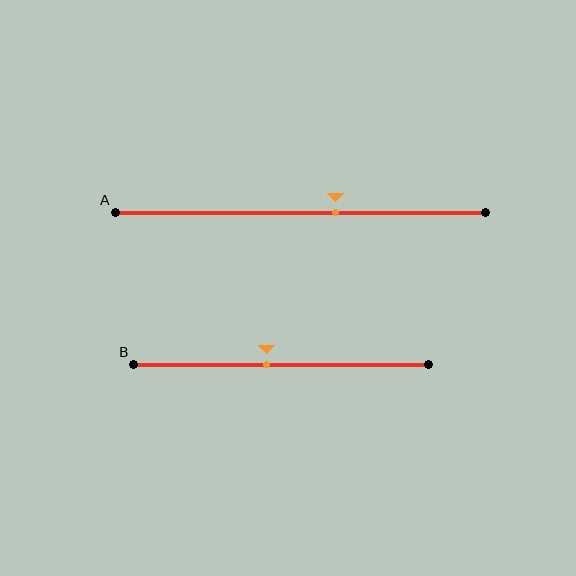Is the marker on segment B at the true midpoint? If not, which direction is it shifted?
No, the marker on segment B is shifted to the left by about 5% of the segment length.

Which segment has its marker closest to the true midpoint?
Segment B has its marker closest to the true midpoint.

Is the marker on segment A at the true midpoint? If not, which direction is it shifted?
No, the marker on segment A is shifted to the right by about 10% of the segment length.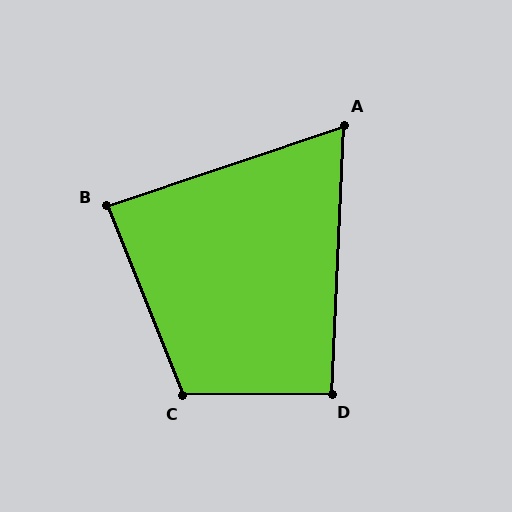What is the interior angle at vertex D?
Approximately 93 degrees (approximately right).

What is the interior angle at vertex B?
Approximately 87 degrees (approximately right).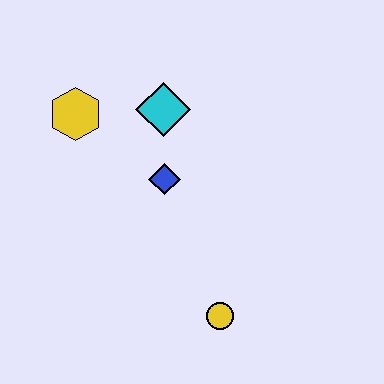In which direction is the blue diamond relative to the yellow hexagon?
The blue diamond is to the right of the yellow hexagon.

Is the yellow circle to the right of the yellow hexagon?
Yes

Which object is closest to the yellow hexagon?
The cyan diamond is closest to the yellow hexagon.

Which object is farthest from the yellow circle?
The yellow hexagon is farthest from the yellow circle.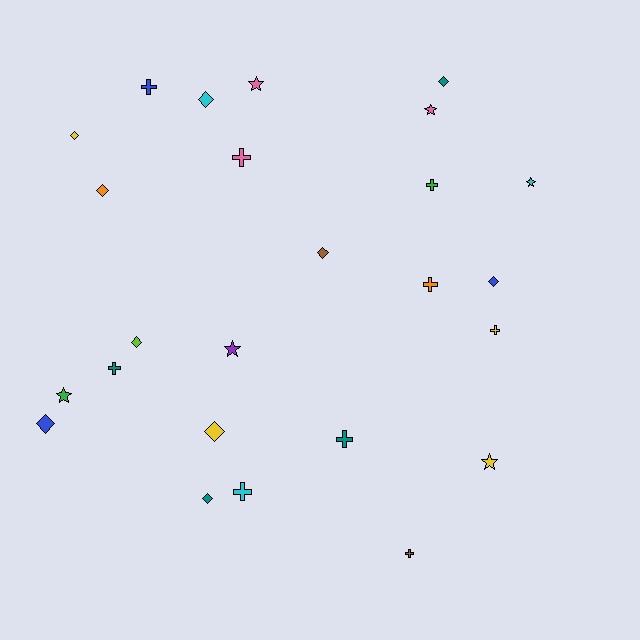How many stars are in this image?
There are 6 stars.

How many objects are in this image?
There are 25 objects.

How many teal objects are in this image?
There are 4 teal objects.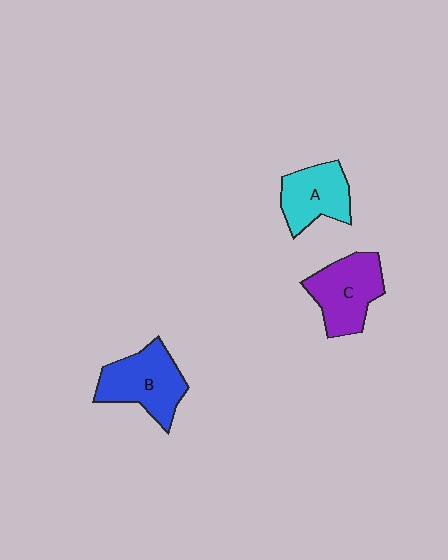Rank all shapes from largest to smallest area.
From largest to smallest: B (blue), C (purple), A (cyan).